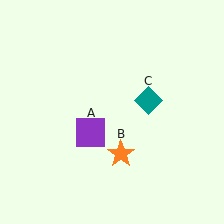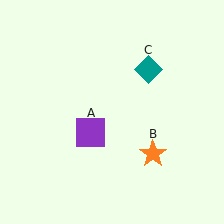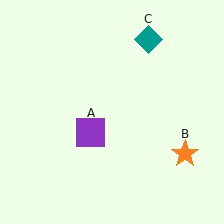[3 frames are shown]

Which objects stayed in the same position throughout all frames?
Purple square (object A) remained stationary.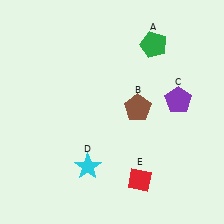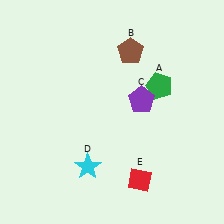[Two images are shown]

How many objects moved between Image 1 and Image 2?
3 objects moved between the two images.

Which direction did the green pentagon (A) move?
The green pentagon (A) moved down.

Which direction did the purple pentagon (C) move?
The purple pentagon (C) moved left.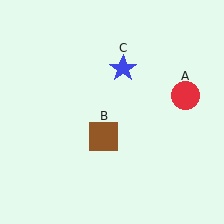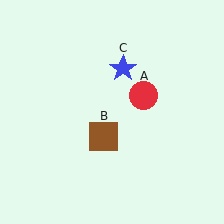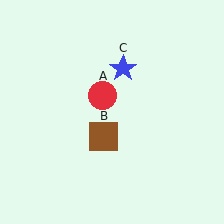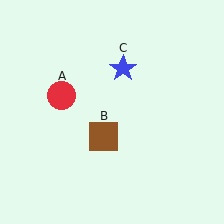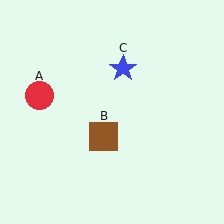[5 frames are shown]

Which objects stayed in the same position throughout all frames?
Brown square (object B) and blue star (object C) remained stationary.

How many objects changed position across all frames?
1 object changed position: red circle (object A).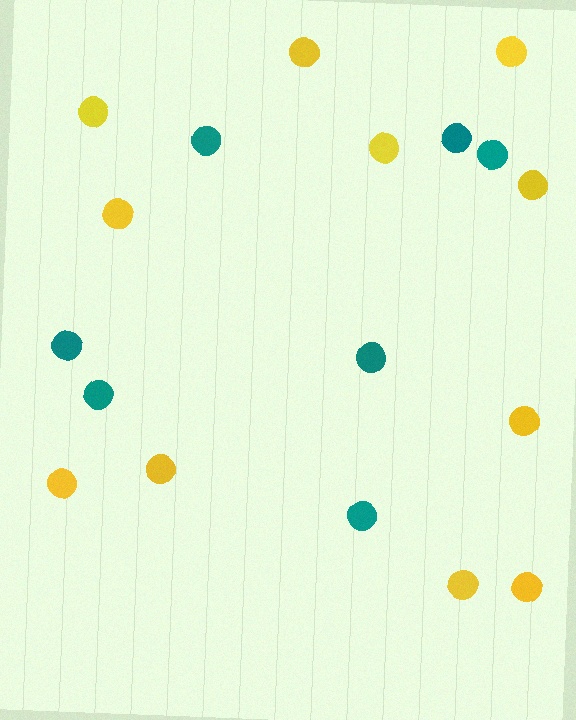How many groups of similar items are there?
There are 2 groups: one group of teal circles (7) and one group of yellow circles (11).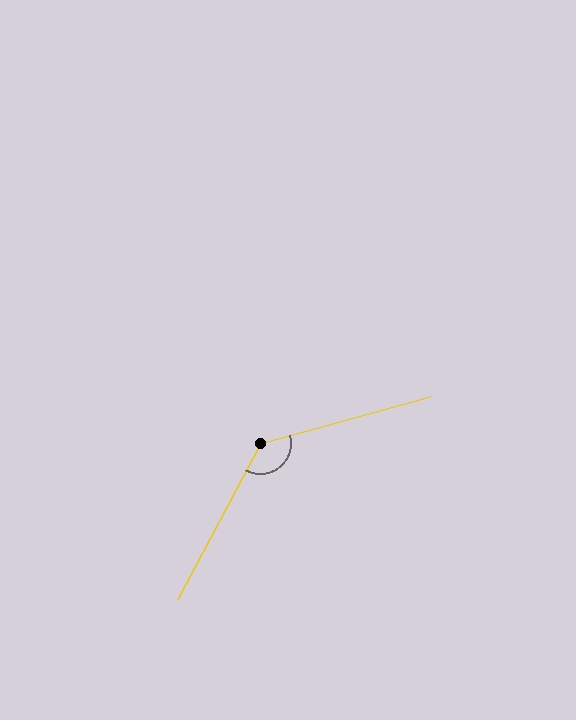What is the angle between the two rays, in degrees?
Approximately 133 degrees.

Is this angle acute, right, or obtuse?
It is obtuse.